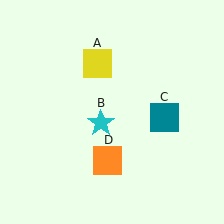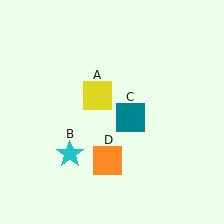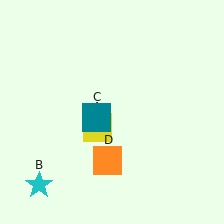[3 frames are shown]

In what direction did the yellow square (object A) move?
The yellow square (object A) moved down.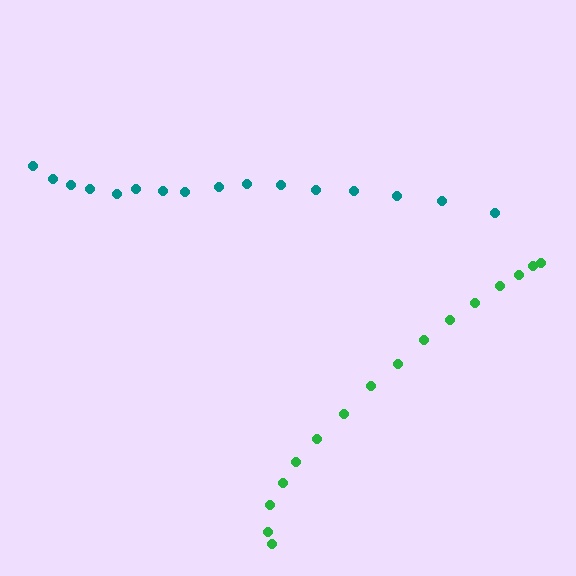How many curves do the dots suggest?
There are 2 distinct paths.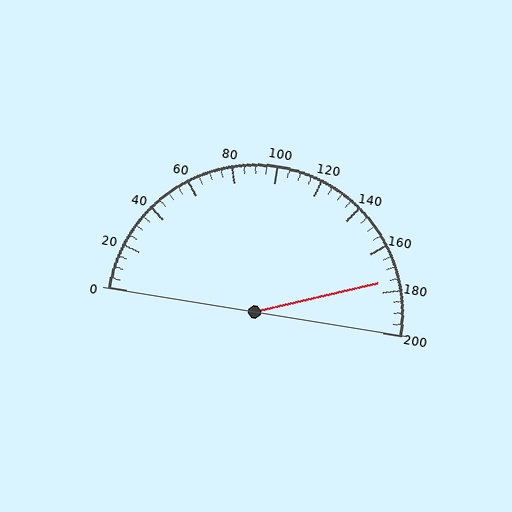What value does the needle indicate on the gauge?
The needle indicates approximately 175.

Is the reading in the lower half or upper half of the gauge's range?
The reading is in the upper half of the range (0 to 200).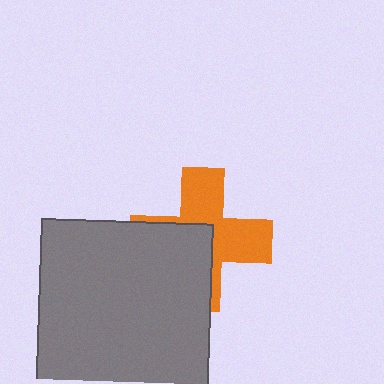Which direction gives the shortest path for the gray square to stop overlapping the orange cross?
Moving toward the lower-left gives the shortest separation.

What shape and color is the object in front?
The object in front is a gray square.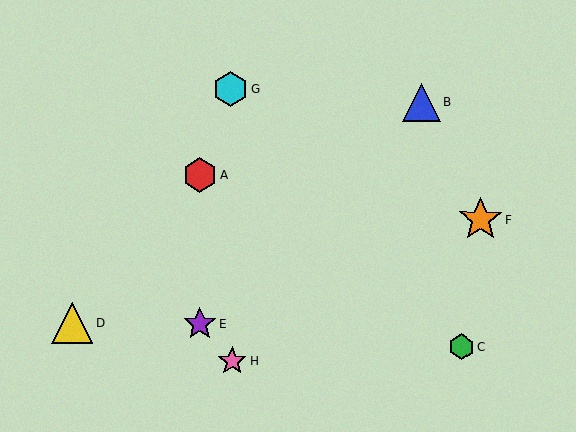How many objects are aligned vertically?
2 objects (A, E) are aligned vertically.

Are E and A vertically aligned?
Yes, both are at x≈200.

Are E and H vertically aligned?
No, E is at x≈200 and H is at x≈232.